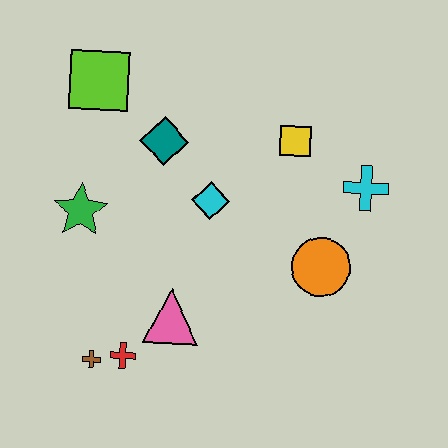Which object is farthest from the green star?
The cyan cross is farthest from the green star.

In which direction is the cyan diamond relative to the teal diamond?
The cyan diamond is below the teal diamond.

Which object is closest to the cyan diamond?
The teal diamond is closest to the cyan diamond.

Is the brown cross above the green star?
No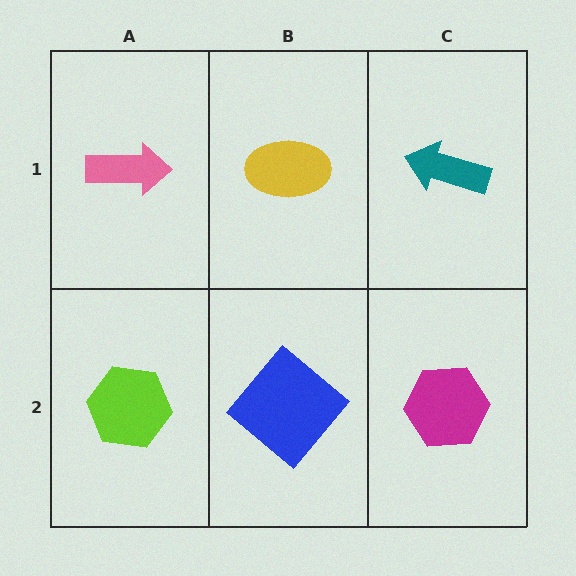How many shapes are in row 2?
3 shapes.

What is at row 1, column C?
A teal arrow.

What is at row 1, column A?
A pink arrow.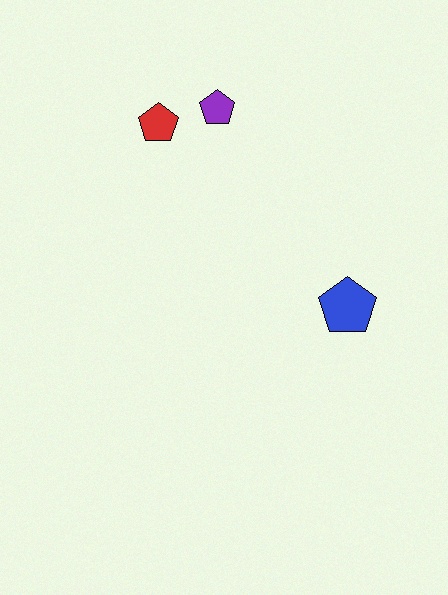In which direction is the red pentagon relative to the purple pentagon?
The red pentagon is to the left of the purple pentagon.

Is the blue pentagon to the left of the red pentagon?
No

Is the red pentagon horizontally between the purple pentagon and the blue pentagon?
No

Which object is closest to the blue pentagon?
The purple pentagon is closest to the blue pentagon.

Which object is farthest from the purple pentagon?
The blue pentagon is farthest from the purple pentagon.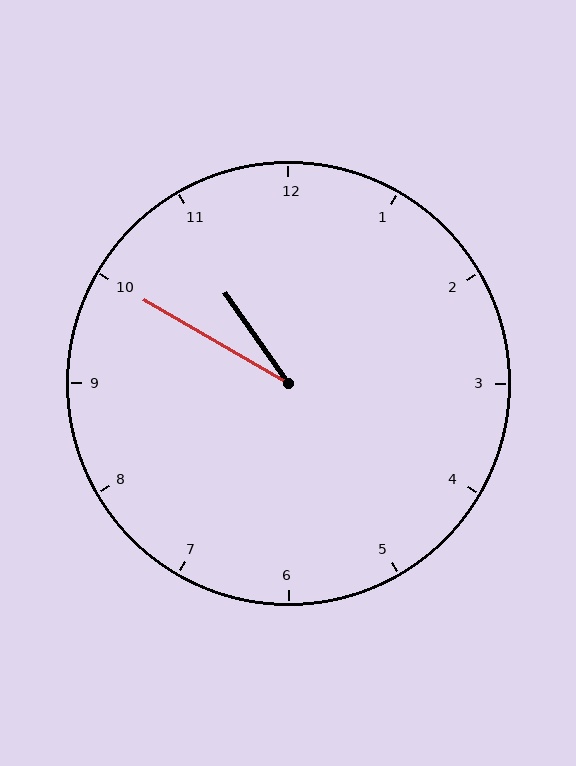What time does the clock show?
10:50.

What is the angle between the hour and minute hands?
Approximately 25 degrees.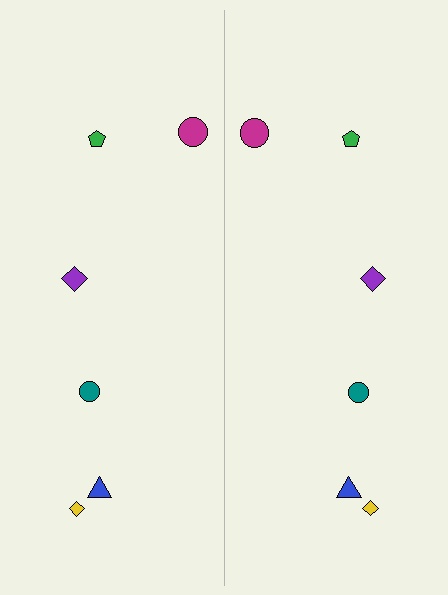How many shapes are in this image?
There are 12 shapes in this image.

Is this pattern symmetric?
Yes, this pattern has bilateral (reflection) symmetry.